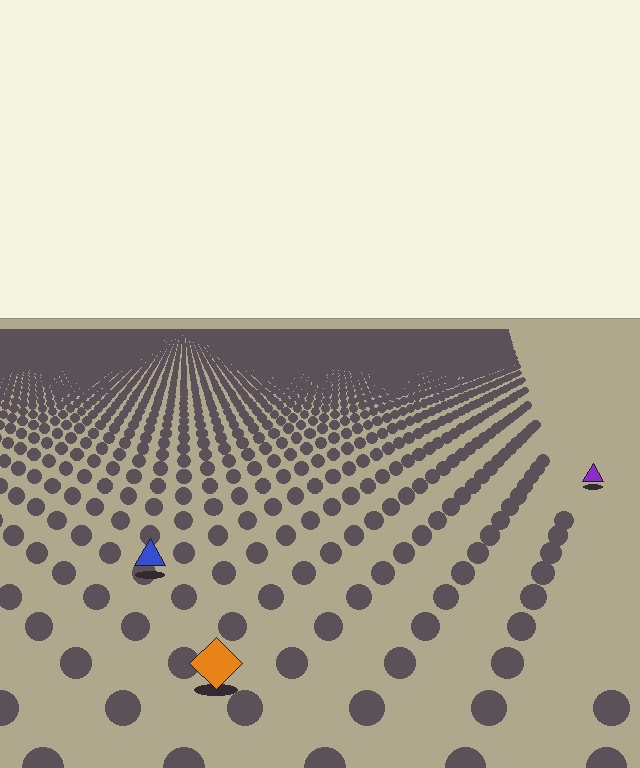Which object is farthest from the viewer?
The purple triangle is farthest from the viewer. It appears smaller and the ground texture around it is denser.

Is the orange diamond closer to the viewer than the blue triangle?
Yes. The orange diamond is closer — you can tell from the texture gradient: the ground texture is coarser near it.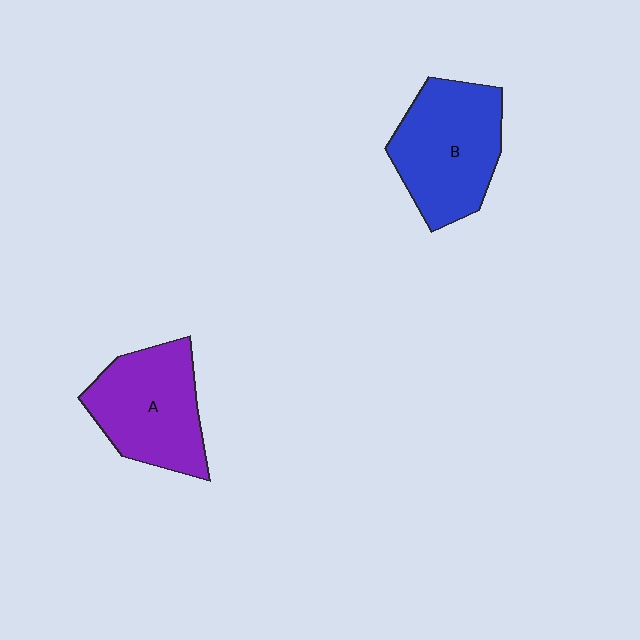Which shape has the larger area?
Shape B (blue).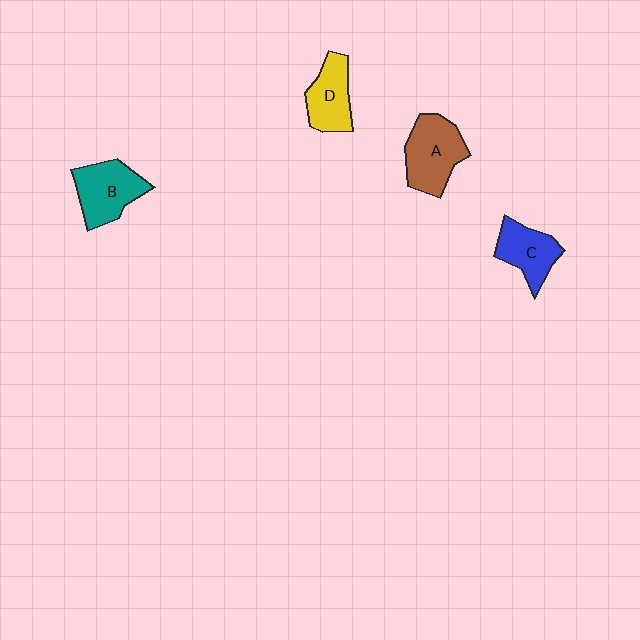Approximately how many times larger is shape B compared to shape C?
Approximately 1.2 times.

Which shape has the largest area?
Shape A (brown).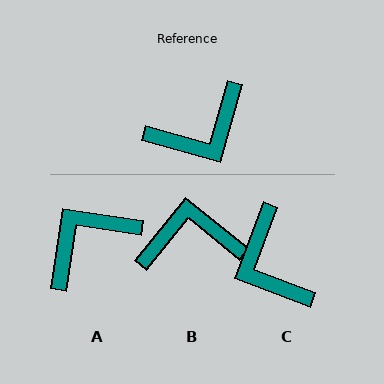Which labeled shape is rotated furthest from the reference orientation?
A, about 173 degrees away.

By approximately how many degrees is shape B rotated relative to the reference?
Approximately 157 degrees counter-clockwise.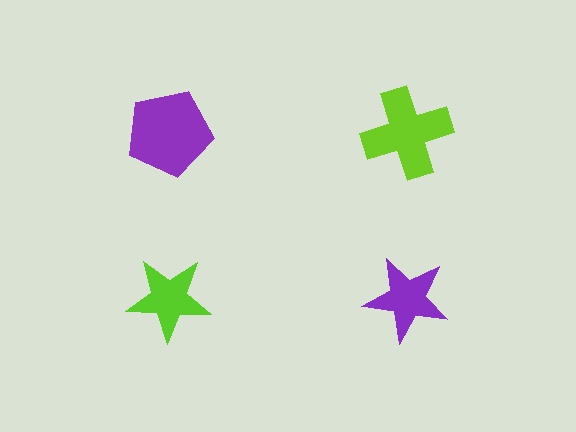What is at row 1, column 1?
A purple pentagon.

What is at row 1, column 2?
A lime cross.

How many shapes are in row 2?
2 shapes.